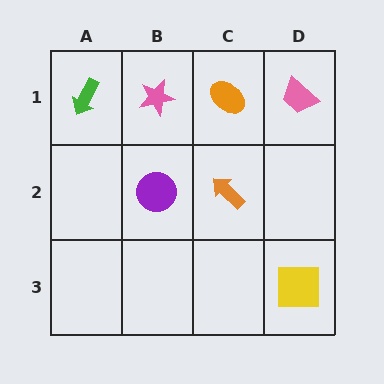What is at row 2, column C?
An orange arrow.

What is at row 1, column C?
An orange ellipse.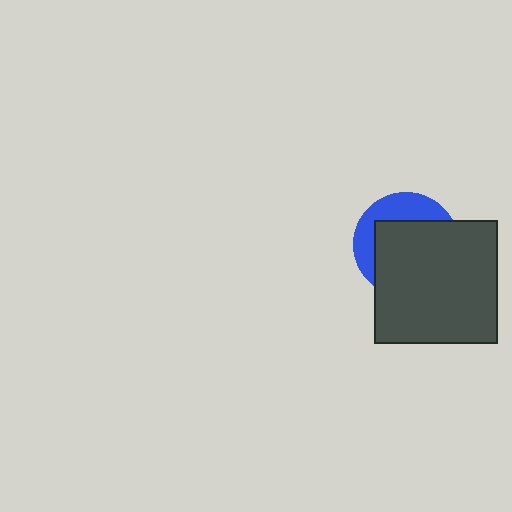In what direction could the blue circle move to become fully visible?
The blue circle could move toward the upper-left. That would shift it out from behind the dark gray rectangle entirely.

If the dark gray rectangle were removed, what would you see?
You would see the complete blue circle.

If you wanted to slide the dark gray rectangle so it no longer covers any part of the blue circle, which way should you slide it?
Slide it toward the lower-right — that is the most direct way to separate the two shapes.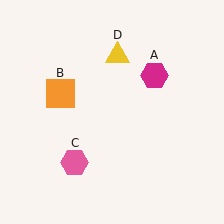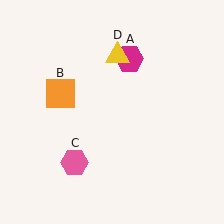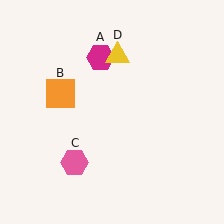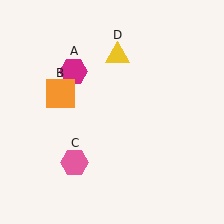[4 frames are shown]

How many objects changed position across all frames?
1 object changed position: magenta hexagon (object A).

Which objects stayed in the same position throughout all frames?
Orange square (object B) and pink hexagon (object C) and yellow triangle (object D) remained stationary.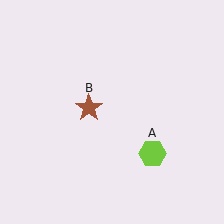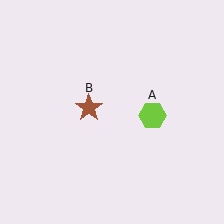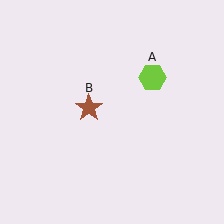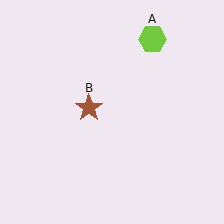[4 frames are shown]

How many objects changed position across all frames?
1 object changed position: lime hexagon (object A).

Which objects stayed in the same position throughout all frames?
Brown star (object B) remained stationary.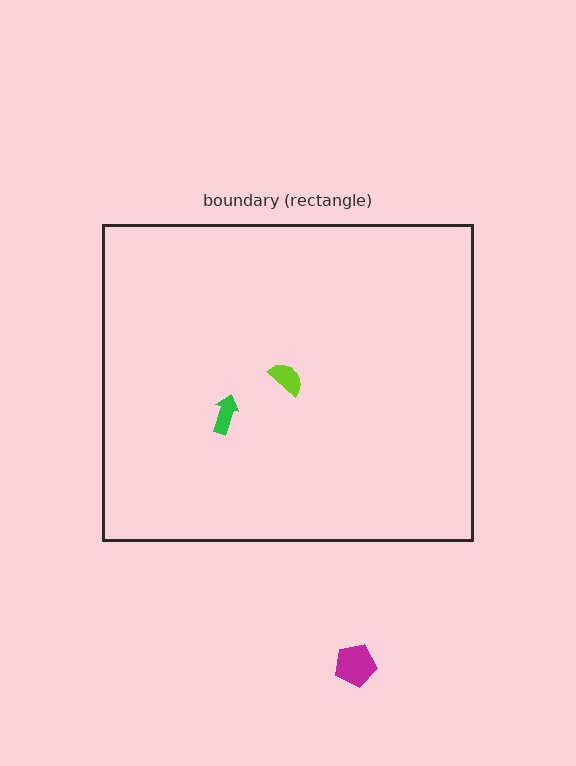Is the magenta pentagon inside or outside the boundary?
Outside.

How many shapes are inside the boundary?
2 inside, 1 outside.